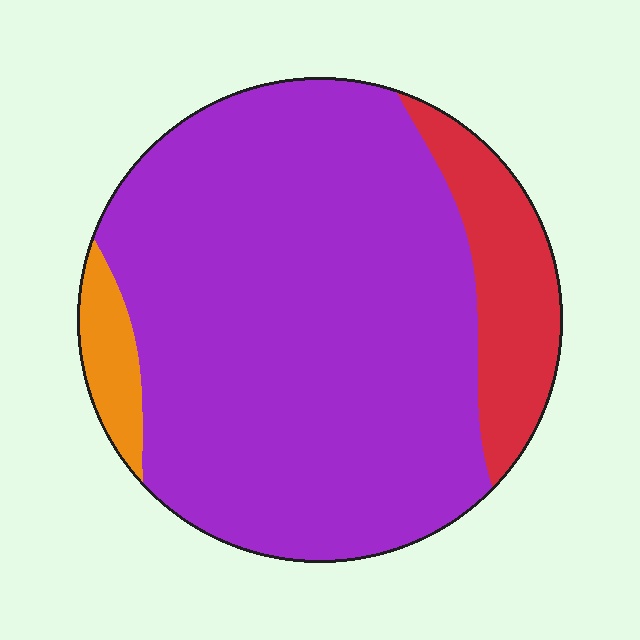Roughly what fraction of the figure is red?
Red takes up about one eighth (1/8) of the figure.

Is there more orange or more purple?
Purple.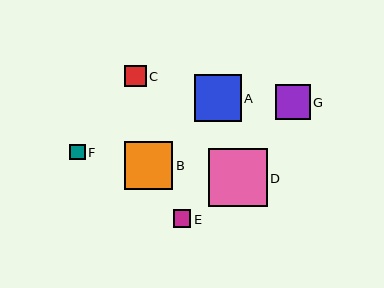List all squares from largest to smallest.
From largest to smallest: D, B, A, G, C, E, F.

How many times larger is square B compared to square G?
Square B is approximately 1.4 times the size of square G.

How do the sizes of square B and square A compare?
Square B and square A are approximately the same size.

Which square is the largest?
Square D is the largest with a size of approximately 59 pixels.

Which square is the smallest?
Square F is the smallest with a size of approximately 16 pixels.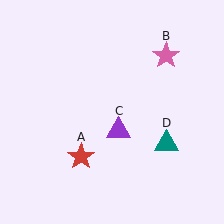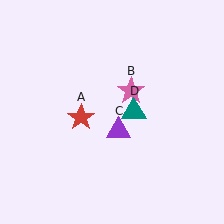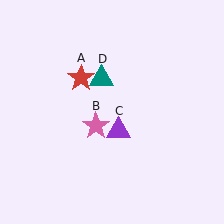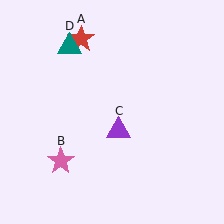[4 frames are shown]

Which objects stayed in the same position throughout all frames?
Purple triangle (object C) remained stationary.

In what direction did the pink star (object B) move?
The pink star (object B) moved down and to the left.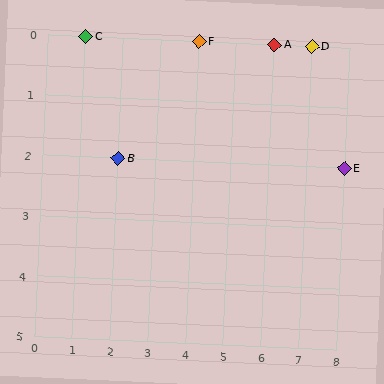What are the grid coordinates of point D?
Point D is at grid coordinates (7, 0).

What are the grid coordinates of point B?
Point B is at grid coordinates (2, 2).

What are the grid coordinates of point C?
Point C is at grid coordinates (1, 0).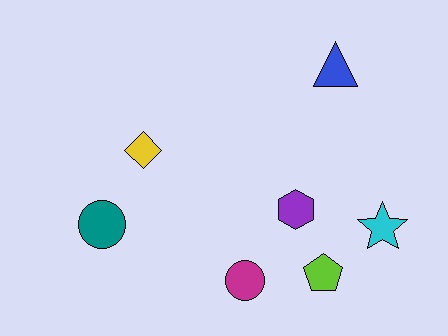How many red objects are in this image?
There are no red objects.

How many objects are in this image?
There are 7 objects.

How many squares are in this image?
There are no squares.